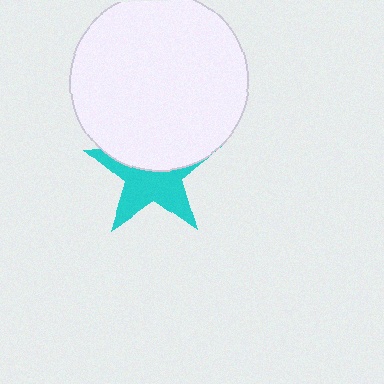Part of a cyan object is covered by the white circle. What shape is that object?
It is a star.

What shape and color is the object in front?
The object in front is a white circle.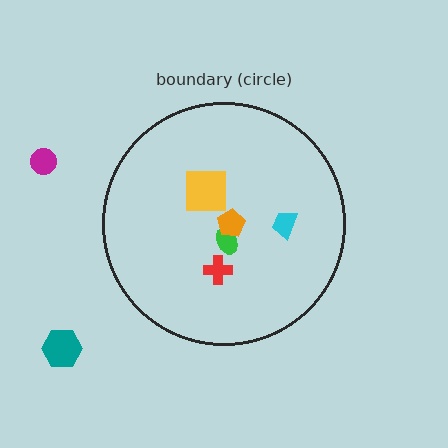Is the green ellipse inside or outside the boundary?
Inside.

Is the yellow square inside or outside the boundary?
Inside.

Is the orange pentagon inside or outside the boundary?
Inside.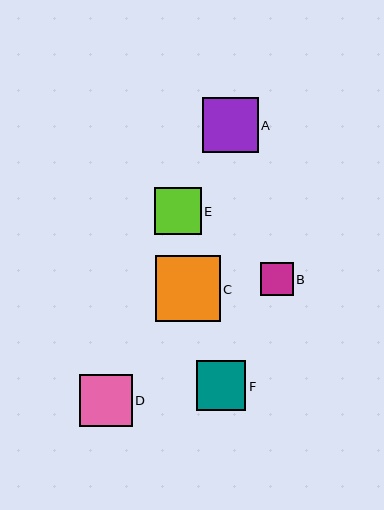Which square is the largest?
Square C is the largest with a size of approximately 65 pixels.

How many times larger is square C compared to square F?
Square C is approximately 1.3 times the size of square F.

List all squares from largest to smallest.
From largest to smallest: C, A, D, F, E, B.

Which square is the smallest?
Square B is the smallest with a size of approximately 32 pixels.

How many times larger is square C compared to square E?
Square C is approximately 1.4 times the size of square E.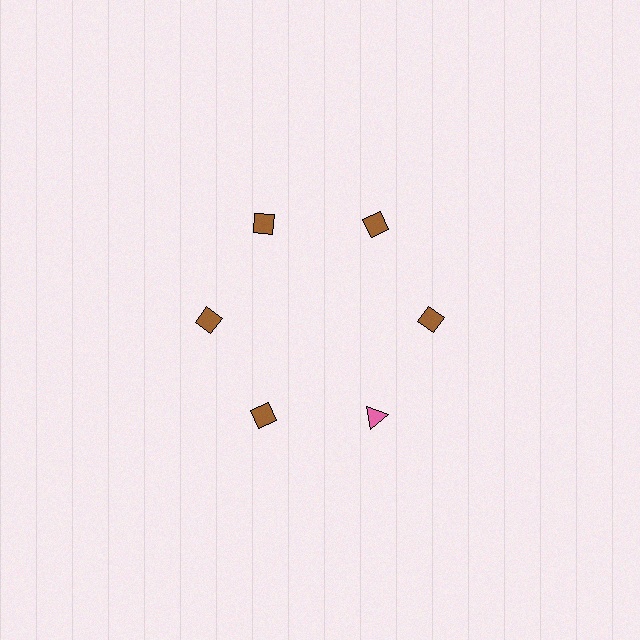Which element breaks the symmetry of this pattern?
The pink triangle at roughly the 5 o'clock position breaks the symmetry. All other shapes are brown diamonds.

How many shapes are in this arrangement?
There are 6 shapes arranged in a ring pattern.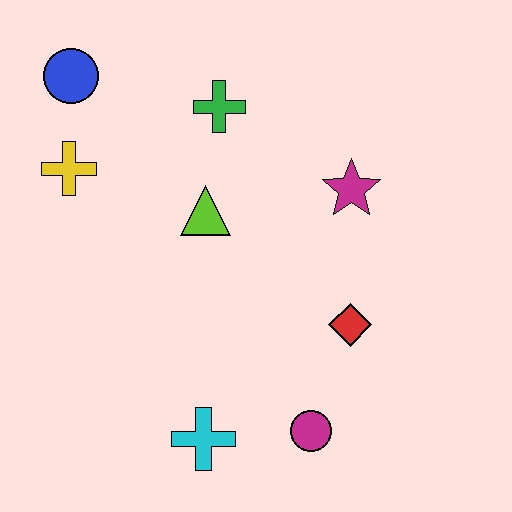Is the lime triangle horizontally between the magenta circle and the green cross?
No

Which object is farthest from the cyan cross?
The blue circle is farthest from the cyan cross.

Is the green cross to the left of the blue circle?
No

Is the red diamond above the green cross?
No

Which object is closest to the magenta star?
The red diamond is closest to the magenta star.